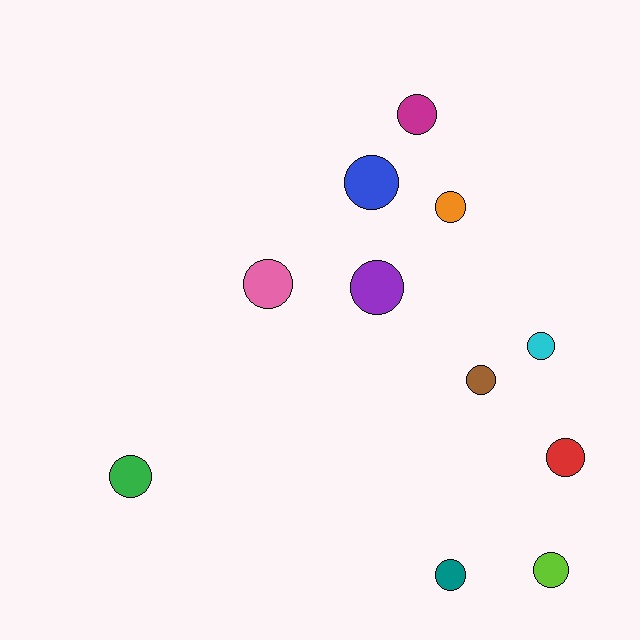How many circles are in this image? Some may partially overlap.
There are 11 circles.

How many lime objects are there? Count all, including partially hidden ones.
There is 1 lime object.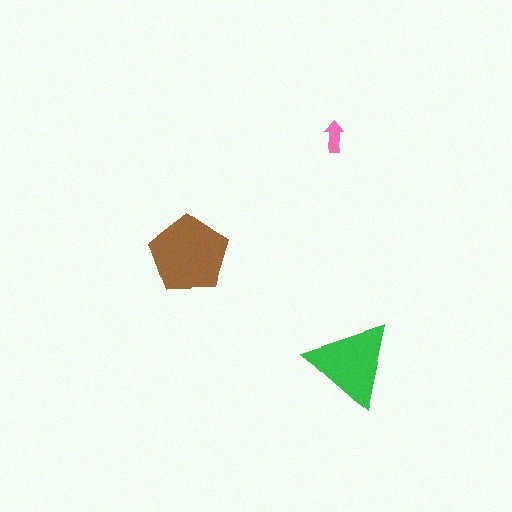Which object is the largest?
The brown pentagon.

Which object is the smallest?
The pink arrow.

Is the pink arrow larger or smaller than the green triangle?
Smaller.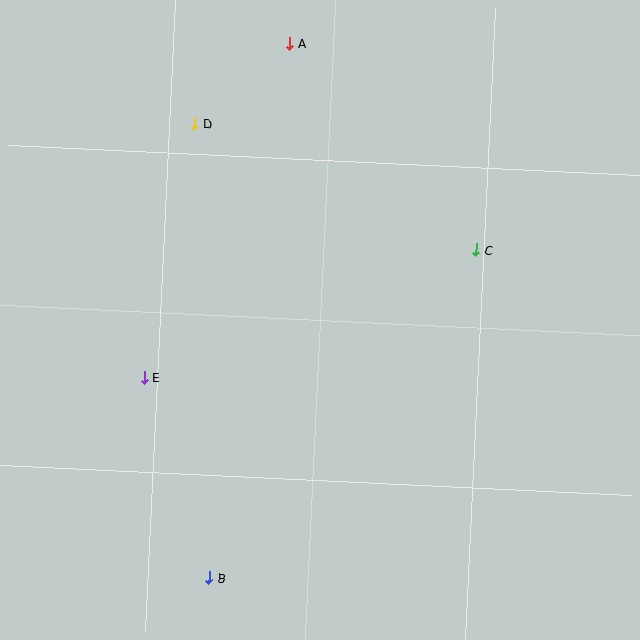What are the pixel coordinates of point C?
Point C is at (476, 250).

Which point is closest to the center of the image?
Point C at (476, 250) is closest to the center.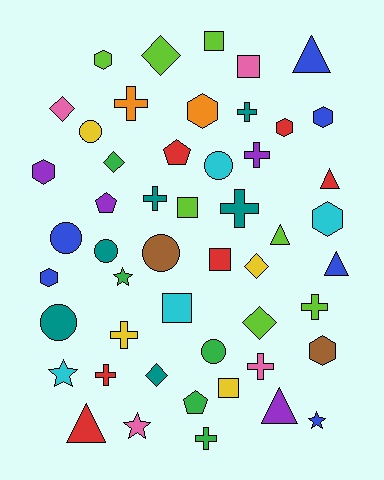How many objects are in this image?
There are 50 objects.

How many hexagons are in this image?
There are 8 hexagons.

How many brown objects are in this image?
There are 2 brown objects.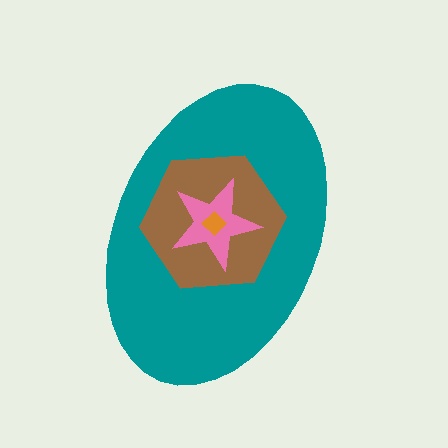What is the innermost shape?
The orange diamond.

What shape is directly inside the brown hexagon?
The pink star.